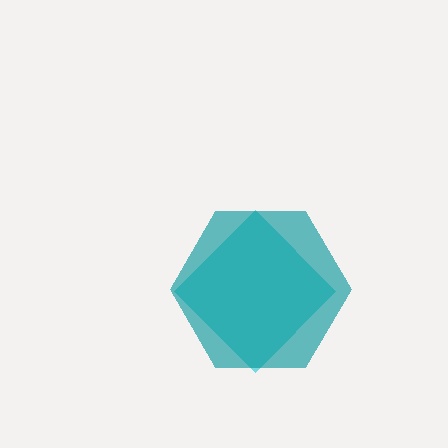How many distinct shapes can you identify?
There are 2 distinct shapes: a cyan diamond, a teal hexagon.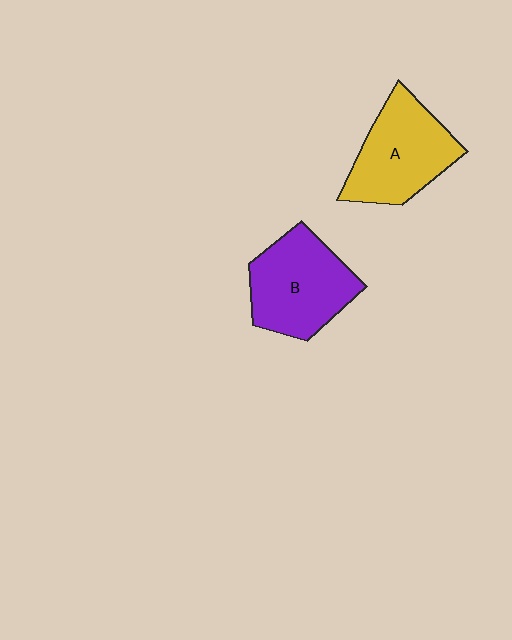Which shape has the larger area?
Shape B (purple).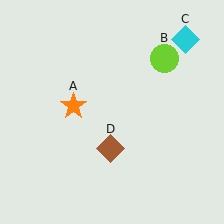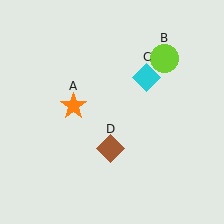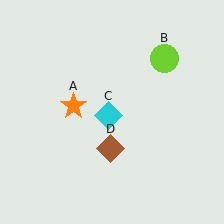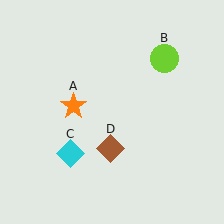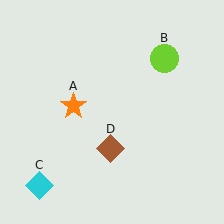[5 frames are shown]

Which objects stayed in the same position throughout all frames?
Orange star (object A) and lime circle (object B) and brown diamond (object D) remained stationary.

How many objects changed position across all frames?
1 object changed position: cyan diamond (object C).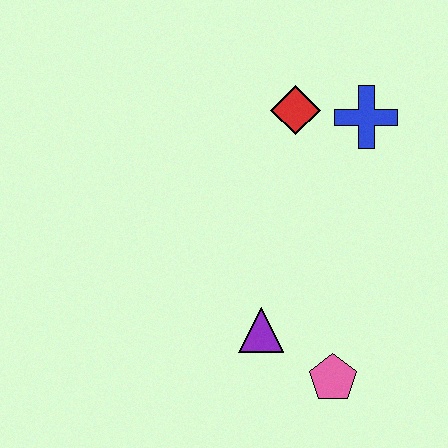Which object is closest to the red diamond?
The blue cross is closest to the red diamond.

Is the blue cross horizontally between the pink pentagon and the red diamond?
No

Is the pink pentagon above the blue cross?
No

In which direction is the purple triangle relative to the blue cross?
The purple triangle is below the blue cross.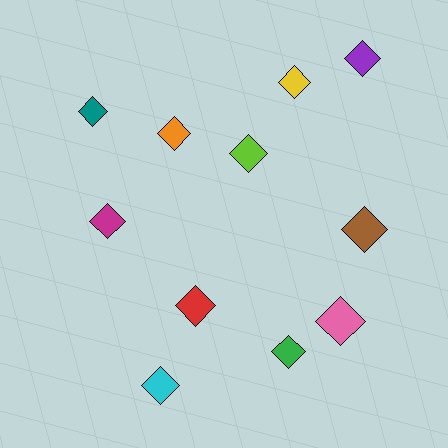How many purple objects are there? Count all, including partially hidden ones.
There is 1 purple object.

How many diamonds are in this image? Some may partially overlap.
There are 11 diamonds.